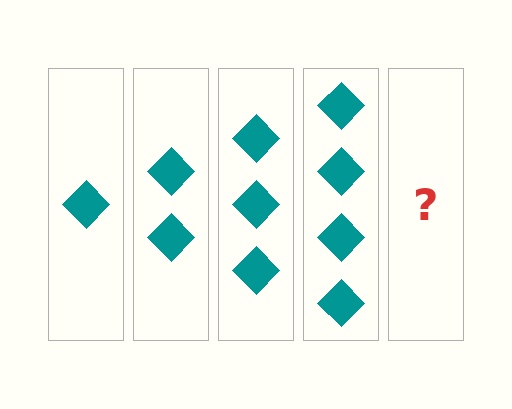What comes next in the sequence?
The next element should be 5 diamonds.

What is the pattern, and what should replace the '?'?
The pattern is that each step adds one more diamond. The '?' should be 5 diamonds.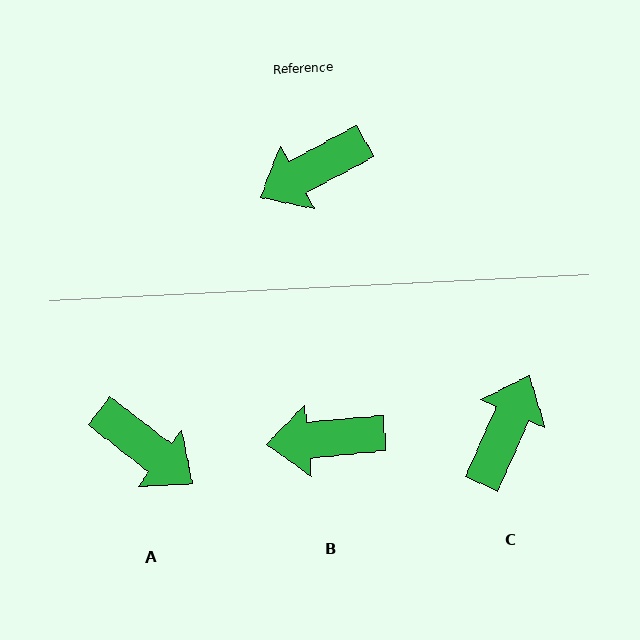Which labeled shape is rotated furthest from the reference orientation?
C, about 142 degrees away.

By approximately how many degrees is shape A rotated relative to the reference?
Approximately 113 degrees counter-clockwise.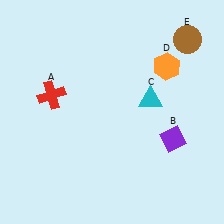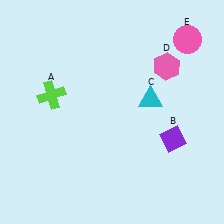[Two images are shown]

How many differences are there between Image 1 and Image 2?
There are 3 differences between the two images.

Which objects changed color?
A changed from red to lime. D changed from orange to pink. E changed from brown to pink.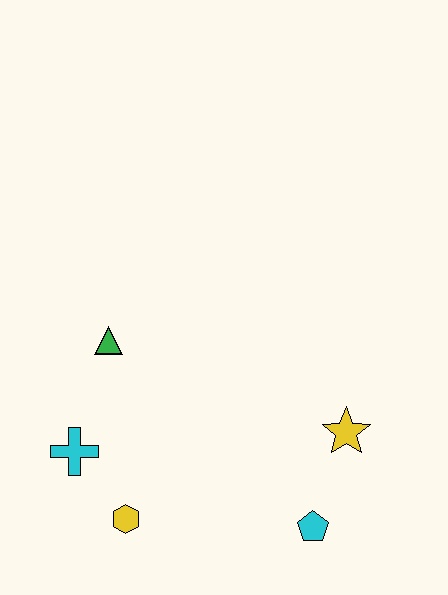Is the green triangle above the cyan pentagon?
Yes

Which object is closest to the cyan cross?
The yellow hexagon is closest to the cyan cross.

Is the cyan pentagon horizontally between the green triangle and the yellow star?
Yes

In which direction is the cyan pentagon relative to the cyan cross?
The cyan pentagon is to the right of the cyan cross.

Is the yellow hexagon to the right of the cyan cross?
Yes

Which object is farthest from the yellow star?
The cyan cross is farthest from the yellow star.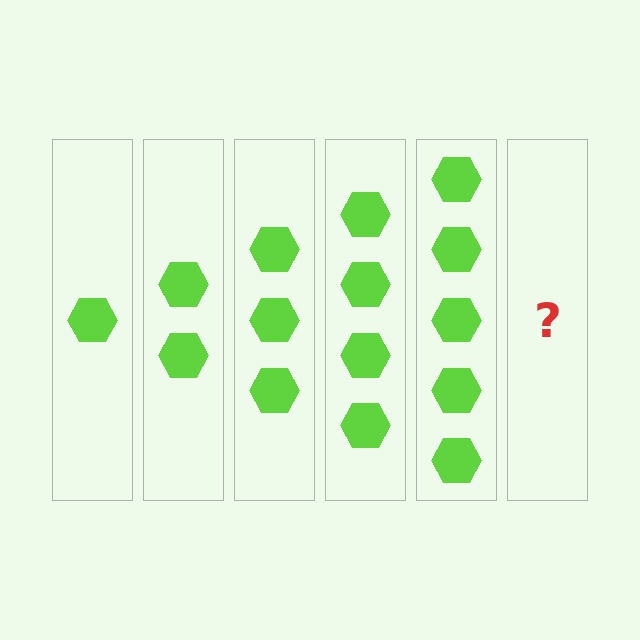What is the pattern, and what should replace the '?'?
The pattern is that each step adds one more hexagon. The '?' should be 6 hexagons.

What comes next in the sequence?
The next element should be 6 hexagons.